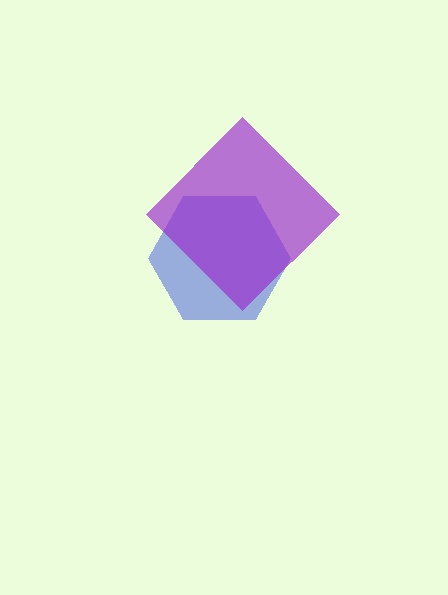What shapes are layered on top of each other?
The layered shapes are: a blue hexagon, a purple diamond.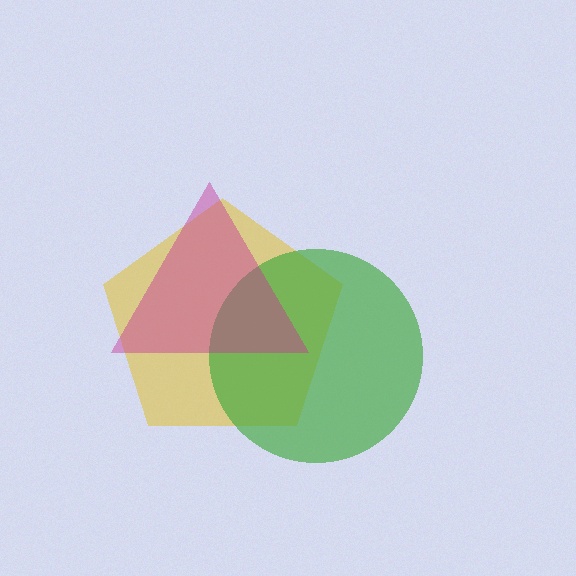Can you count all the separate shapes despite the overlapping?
Yes, there are 3 separate shapes.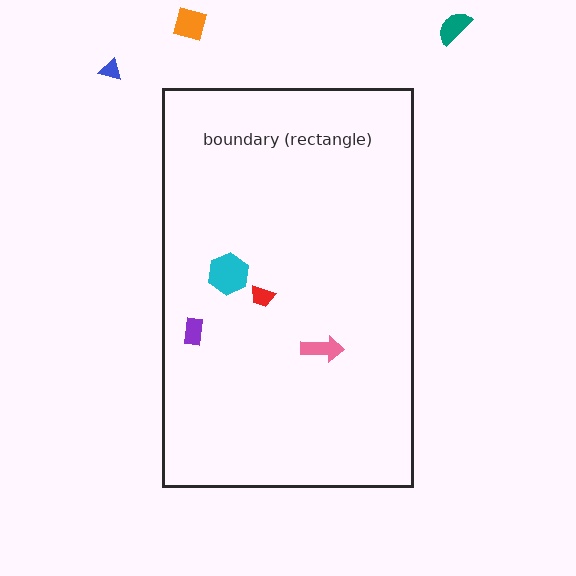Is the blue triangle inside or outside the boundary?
Outside.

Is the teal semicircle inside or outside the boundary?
Outside.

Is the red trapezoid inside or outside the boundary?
Inside.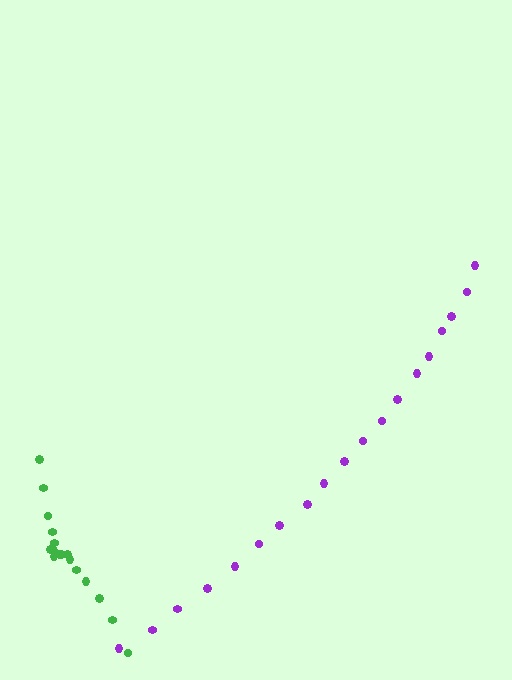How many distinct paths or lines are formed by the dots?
There are 2 distinct paths.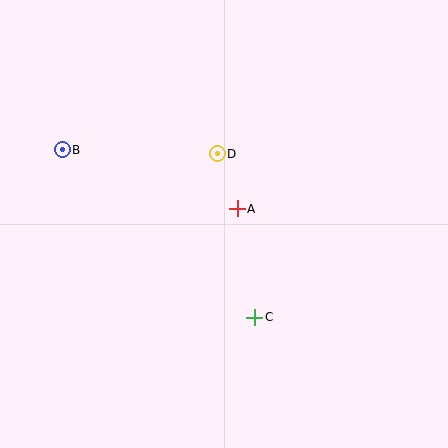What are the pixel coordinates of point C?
Point C is at (255, 317).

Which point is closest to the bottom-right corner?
Point C is closest to the bottom-right corner.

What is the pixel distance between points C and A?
The distance between C and A is 110 pixels.